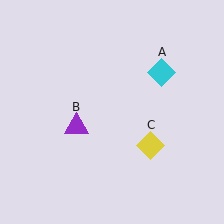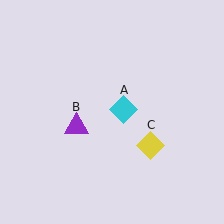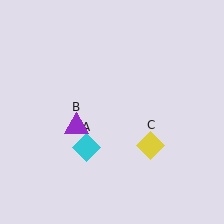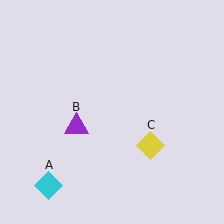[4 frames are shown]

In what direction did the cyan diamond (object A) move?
The cyan diamond (object A) moved down and to the left.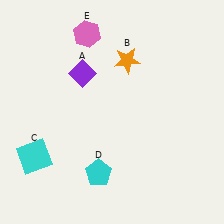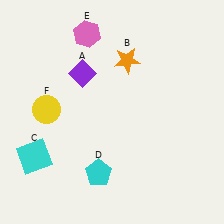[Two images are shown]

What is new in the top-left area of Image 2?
A yellow circle (F) was added in the top-left area of Image 2.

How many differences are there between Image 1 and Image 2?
There is 1 difference between the two images.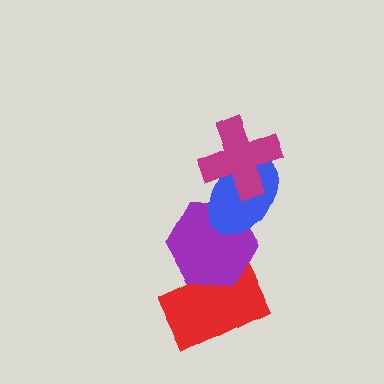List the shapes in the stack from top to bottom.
From top to bottom: the magenta cross, the blue ellipse, the purple hexagon, the red rectangle.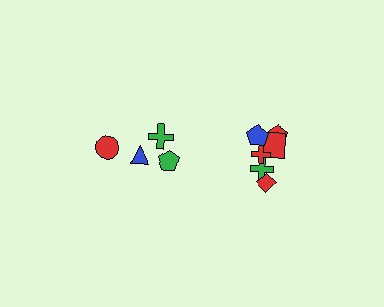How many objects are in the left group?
There are 4 objects.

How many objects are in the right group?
There are 6 objects.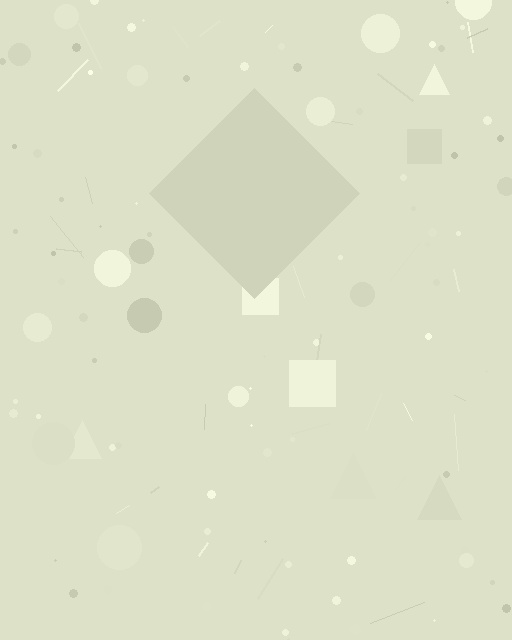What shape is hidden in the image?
A diamond is hidden in the image.